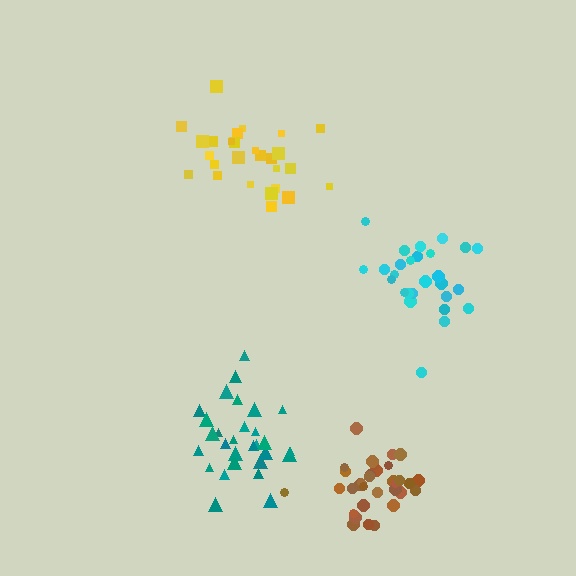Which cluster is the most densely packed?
Brown.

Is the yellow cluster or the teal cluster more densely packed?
Yellow.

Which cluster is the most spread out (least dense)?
Cyan.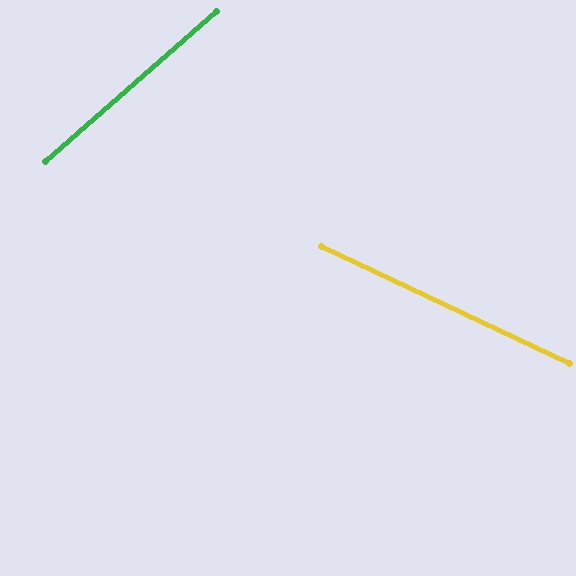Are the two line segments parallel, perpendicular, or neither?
Neither parallel nor perpendicular — they differ by about 66°.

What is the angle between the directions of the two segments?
Approximately 66 degrees.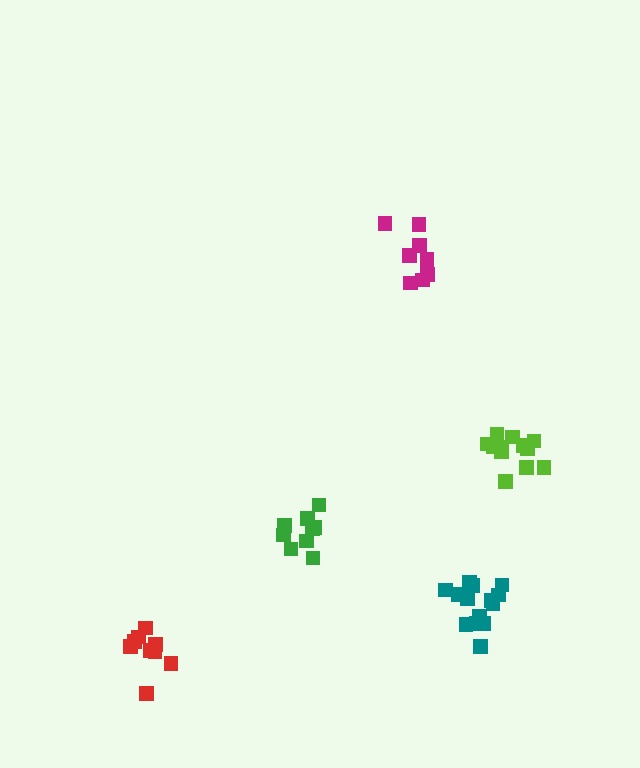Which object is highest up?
The magenta cluster is topmost.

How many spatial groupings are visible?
There are 5 spatial groupings.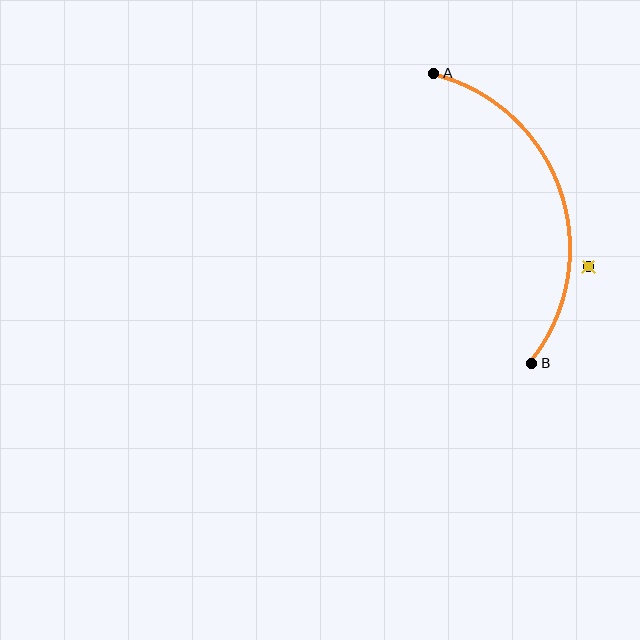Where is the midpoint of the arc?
The arc midpoint is the point on the curve farthest from the straight line joining A and B. It sits to the right of that line.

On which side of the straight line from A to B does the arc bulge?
The arc bulges to the right of the straight line connecting A and B.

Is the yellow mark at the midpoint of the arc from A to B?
No — the yellow mark does not lie on the arc at all. It sits slightly outside the curve.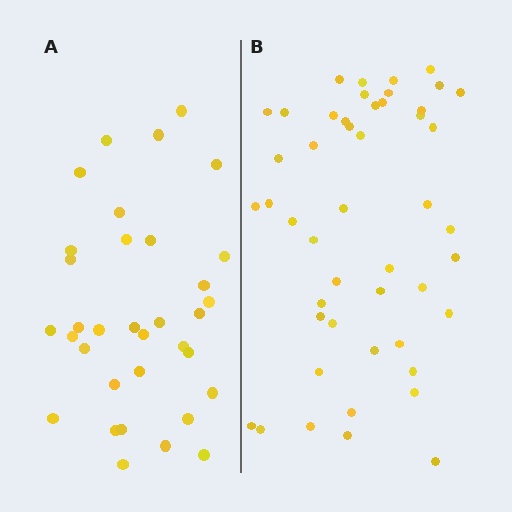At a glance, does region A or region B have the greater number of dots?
Region B (the right region) has more dots.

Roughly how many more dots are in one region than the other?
Region B has approximately 15 more dots than region A.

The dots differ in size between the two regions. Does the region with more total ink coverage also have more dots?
No. Region A has more total ink coverage because its dots are larger, but region B actually contains more individual dots. Total area can be misleading — the number of items is what matters here.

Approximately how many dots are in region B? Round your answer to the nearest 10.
About 50 dots. (The exact count is 48, which rounds to 50.)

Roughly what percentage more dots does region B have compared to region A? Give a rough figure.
About 40% more.